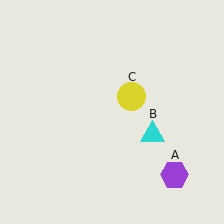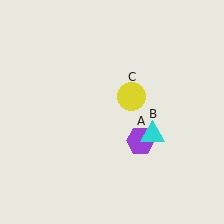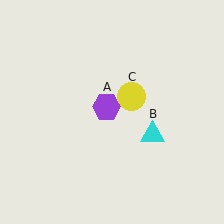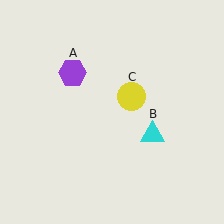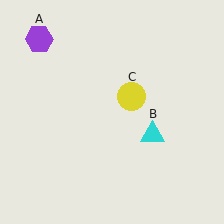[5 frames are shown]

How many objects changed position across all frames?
1 object changed position: purple hexagon (object A).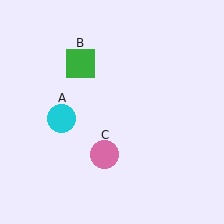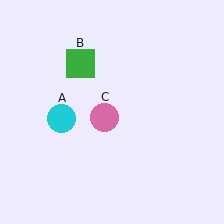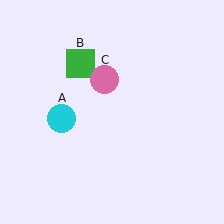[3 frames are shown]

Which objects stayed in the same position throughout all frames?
Cyan circle (object A) and green square (object B) remained stationary.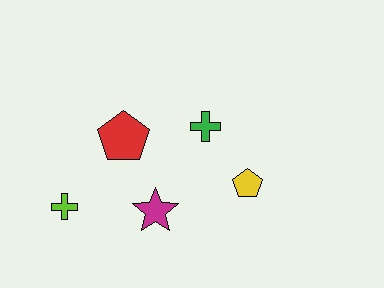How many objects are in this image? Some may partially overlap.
There are 5 objects.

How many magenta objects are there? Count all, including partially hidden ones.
There is 1 magenta object.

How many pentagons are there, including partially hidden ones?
There are 2 pentagons.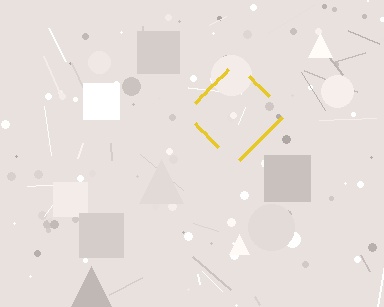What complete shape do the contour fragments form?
The contour fragments form a diamond.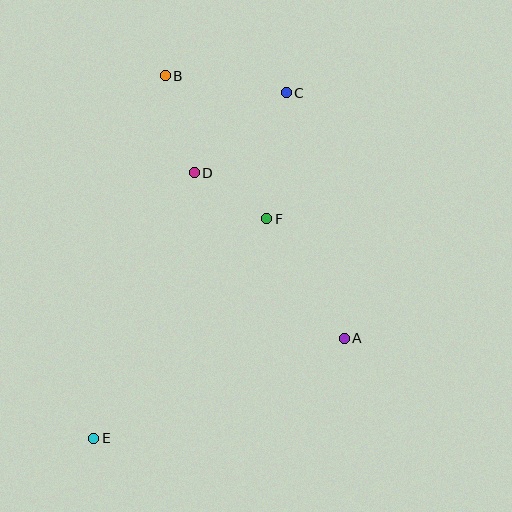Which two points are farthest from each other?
Points C and E are farthest from each other.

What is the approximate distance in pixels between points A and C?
The distance between A and C is approximately 252 pixels.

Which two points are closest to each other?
Points D and F are closest to each other.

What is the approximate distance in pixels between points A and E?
The distance between A and E is approximately 270 pixels.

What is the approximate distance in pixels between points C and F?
The distance between C and F is approximately 128 pixels.